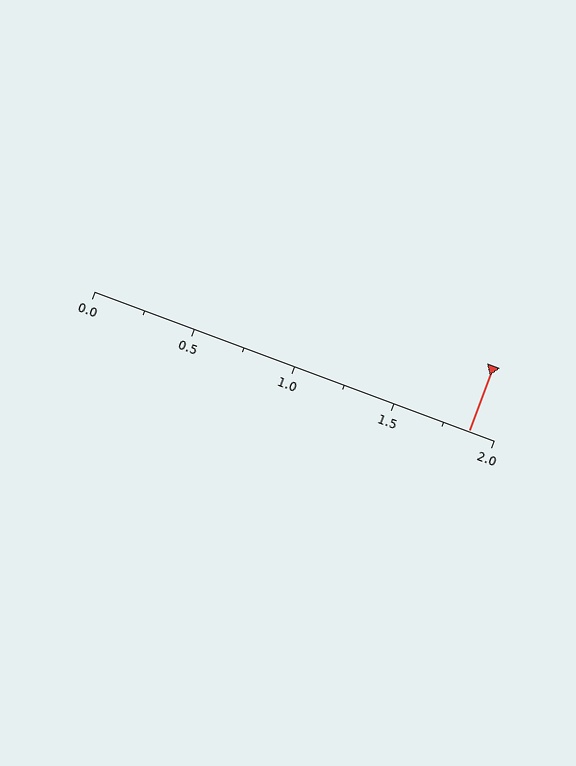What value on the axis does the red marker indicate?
The marker indicates approximately 1.88.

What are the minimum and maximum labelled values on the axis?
The axis runs from 0.0 to 2.0.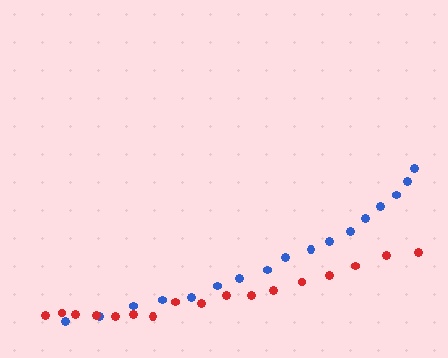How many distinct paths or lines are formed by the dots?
There are 2 distinct paths.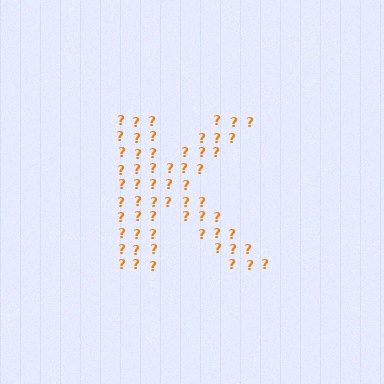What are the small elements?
The small elements are question marks.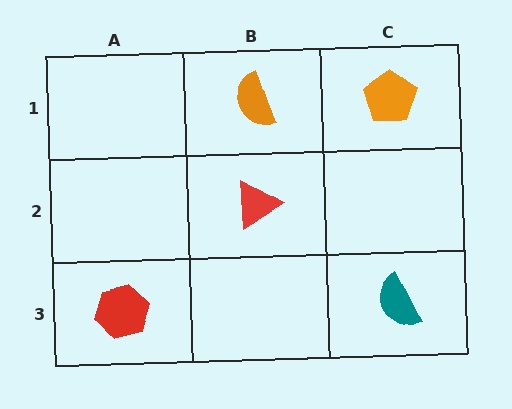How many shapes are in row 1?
2 shapes.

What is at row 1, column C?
An orange pentagon.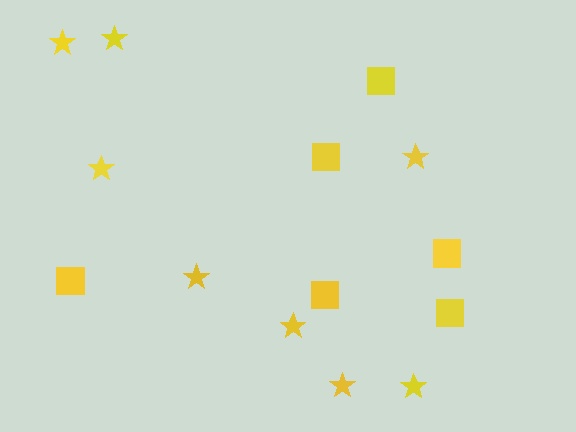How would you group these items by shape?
There are 2 groups: one group of stars (8) and one group of squares (6).